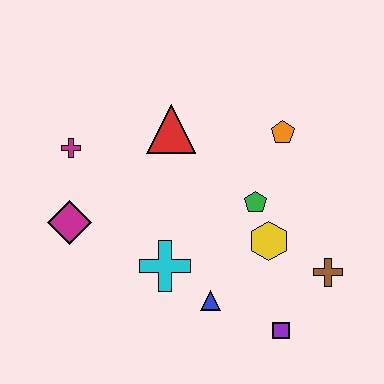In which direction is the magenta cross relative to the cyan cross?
The magenta cross is above the cyan cross.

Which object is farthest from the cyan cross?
The orange pentagon is farthest from the cyan cross.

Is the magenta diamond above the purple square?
Yes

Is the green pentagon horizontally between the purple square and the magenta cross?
Yes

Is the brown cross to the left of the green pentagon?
No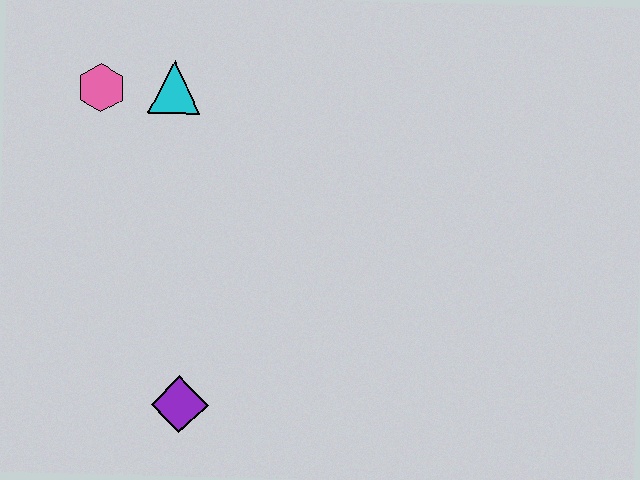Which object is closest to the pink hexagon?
The cyan triangle is closest to the pink hexagon.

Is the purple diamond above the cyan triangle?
No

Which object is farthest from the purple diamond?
The pink hexagon is farthest from the purple diamond.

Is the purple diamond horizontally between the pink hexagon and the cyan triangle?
No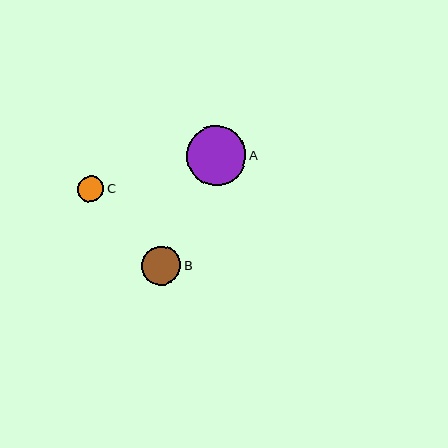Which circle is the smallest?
Circle C is the smallest with a size of approximately 27 pixels.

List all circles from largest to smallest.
From largest to smallest: A, B, C.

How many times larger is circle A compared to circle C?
Circle A is approximately 2.2 times the size of circle C.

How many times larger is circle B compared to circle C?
Circle B is approximately 1.5 times the size of circle C.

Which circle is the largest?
Circle A is the largest with a size of approximately 59 pixels.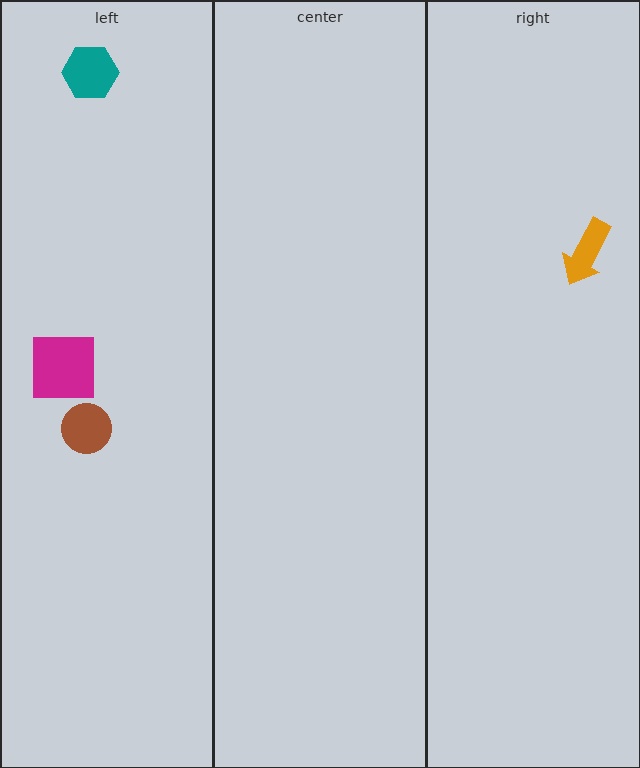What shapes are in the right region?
The orange arrow.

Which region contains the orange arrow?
The right region.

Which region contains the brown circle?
The left region.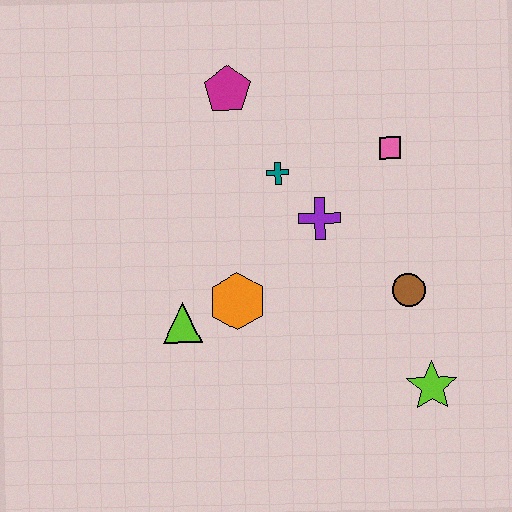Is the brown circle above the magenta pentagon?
No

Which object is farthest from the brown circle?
The magenta pentagon is farthest from the brown circle.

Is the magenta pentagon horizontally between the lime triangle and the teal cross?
Yes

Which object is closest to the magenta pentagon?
The teal cross is closest to the magenta pentagon.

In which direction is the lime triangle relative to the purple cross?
The lime triangle is to the left of the purple cross.